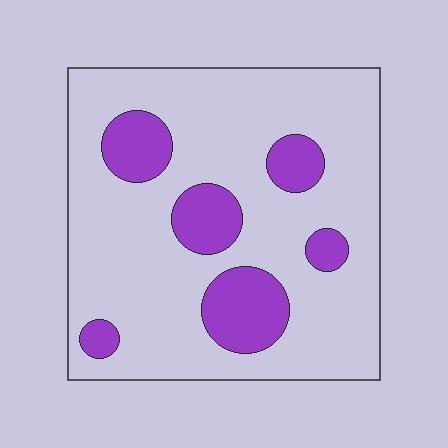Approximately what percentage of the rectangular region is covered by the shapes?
Approximately 20%.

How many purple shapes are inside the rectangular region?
6.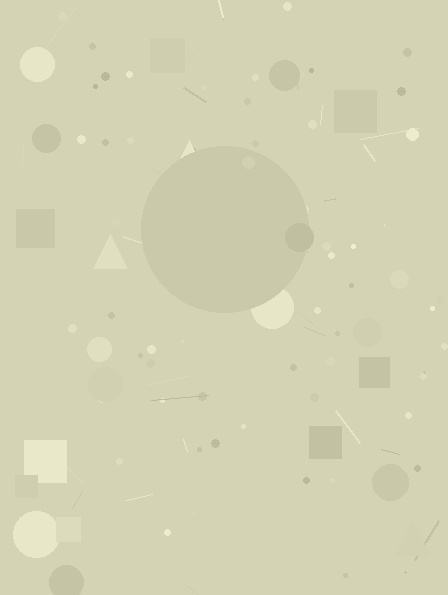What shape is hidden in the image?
A circle is hidden in the image.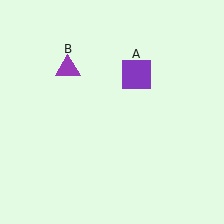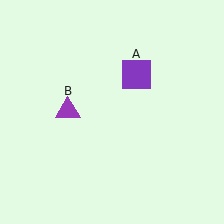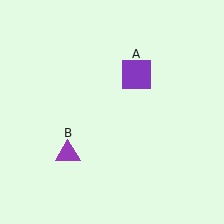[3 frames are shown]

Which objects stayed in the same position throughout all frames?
Purple square (object A) remained stationary.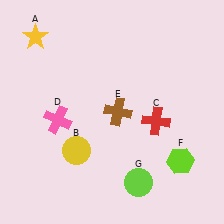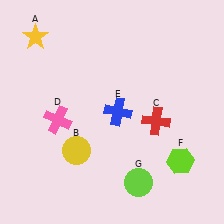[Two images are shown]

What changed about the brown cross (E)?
In Image 1, E is brown. In Image 2, it changed to blue.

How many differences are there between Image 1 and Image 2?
There is 1 difference between the two images.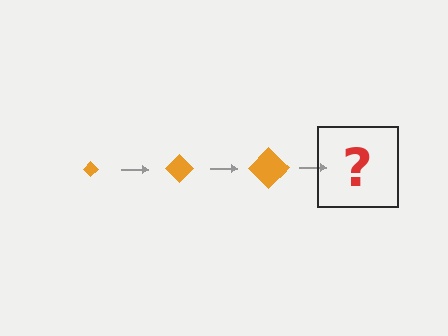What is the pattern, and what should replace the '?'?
The pattern is that the diamond gets progressively larger each step. The '?' should be an orange diamond, larger than the previous one.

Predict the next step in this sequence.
The next step is an orange diamond, larger than the previous one.